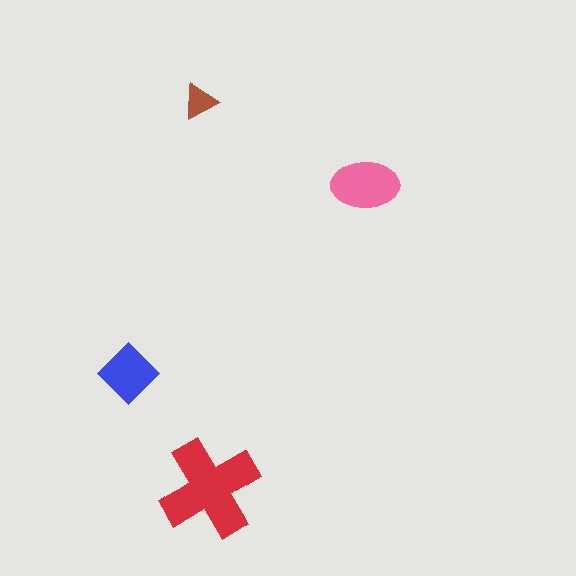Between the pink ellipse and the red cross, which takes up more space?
The red cross.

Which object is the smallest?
The brown triangle.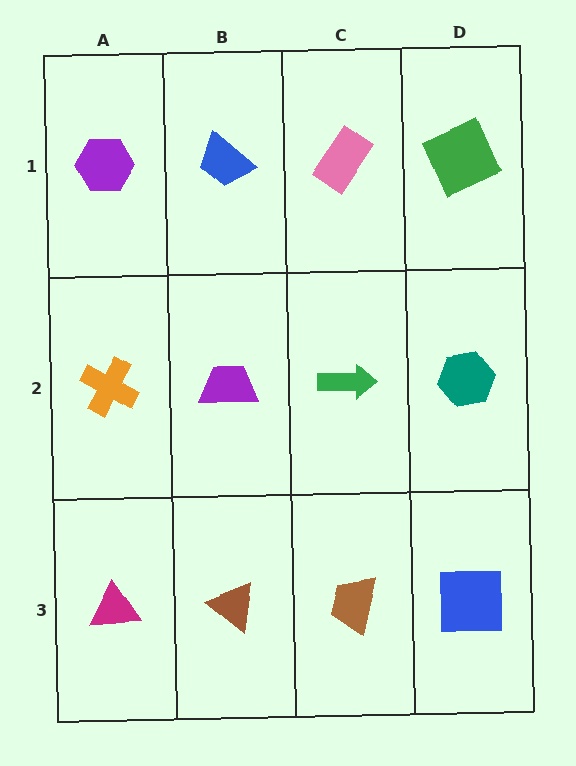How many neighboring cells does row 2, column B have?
4.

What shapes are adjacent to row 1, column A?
An orange cross (row 2, column A), a blue trapezoid (row 1, column B).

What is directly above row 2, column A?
A purple hexagon.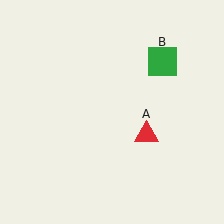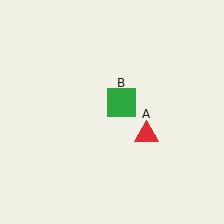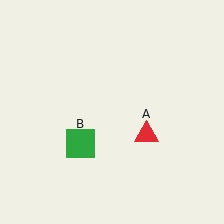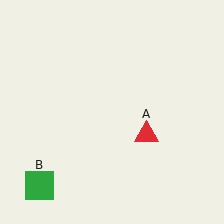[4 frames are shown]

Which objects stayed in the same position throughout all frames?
Red triangle (object A) remained stationary.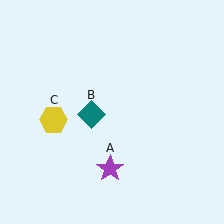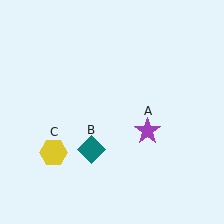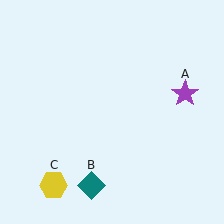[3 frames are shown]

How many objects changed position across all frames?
3 objects changed position: purple star (object A), teal diamond (object B), yellow hexagon (object C).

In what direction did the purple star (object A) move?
The purple star (object A) moved up and to the right.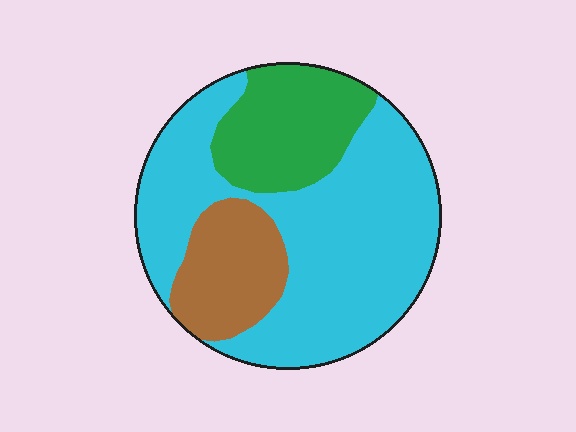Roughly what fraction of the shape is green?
Green covers about 20% of the shape.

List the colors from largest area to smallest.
From largest to smallest: cyan, green, brown.